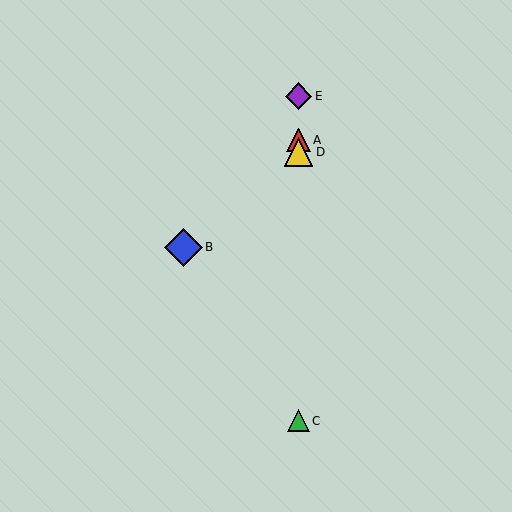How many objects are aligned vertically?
4 objects (A, C, D, E) are aligned vertically.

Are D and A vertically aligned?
Yes, both are at x≈298.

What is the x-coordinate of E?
Object E is at x≈298.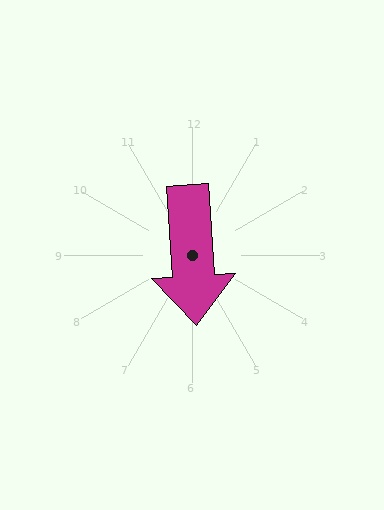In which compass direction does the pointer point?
South.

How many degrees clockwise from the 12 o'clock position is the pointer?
Approximately 177 degrees.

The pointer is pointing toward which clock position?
Roughly 6 o'clock.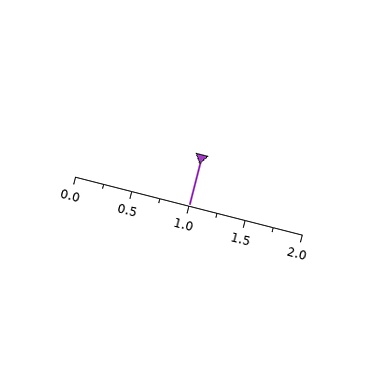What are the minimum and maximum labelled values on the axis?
The axis runs from 0.0 to 2.0.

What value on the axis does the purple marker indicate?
The marker indicates approximately 1.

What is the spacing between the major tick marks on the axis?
The major ticks are spaced 0.5 apart.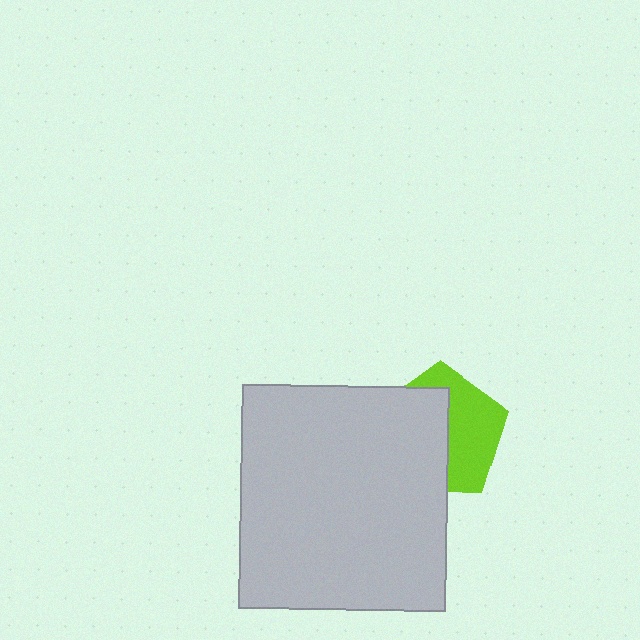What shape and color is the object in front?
The object in front is a light gray rectangle.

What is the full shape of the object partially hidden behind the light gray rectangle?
The partially hidden object is a lime pentagon.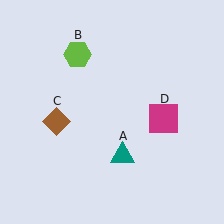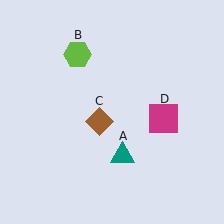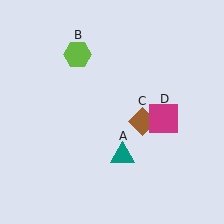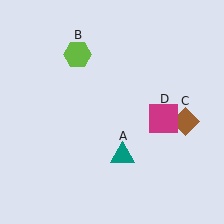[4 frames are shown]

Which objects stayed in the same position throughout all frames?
Teal triangle (object A) and lime hexagon (object B) and magenta square (object D) remained stationary.